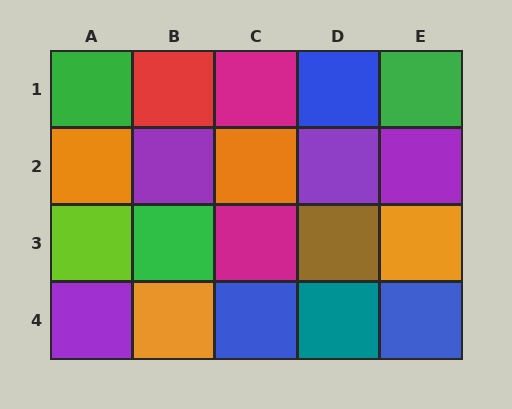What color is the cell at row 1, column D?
Blue.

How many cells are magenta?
2 cells are magenta.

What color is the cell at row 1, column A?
Green.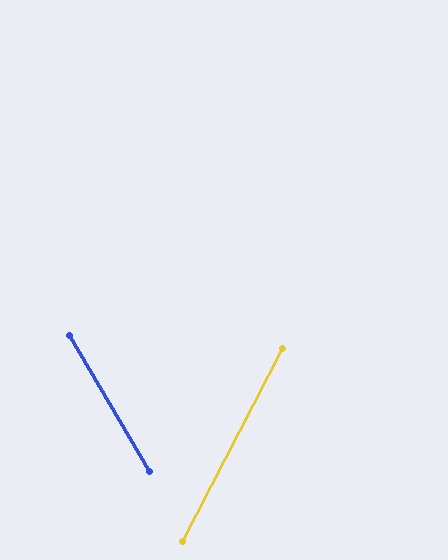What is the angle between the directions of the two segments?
Approximately 58 degrees.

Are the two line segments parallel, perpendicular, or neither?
Neither parallel nor perpendicular — they differ by about 58°.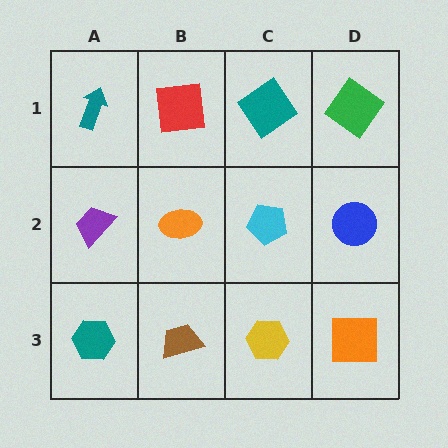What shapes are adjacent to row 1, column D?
A blue circle (row 2, column D), a teal diamond (row 1, column C).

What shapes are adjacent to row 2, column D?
A green diamond (row 1, column D), an orange square (row 3, column D), a cyan pentagon (row 2, column C).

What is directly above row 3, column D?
A blue circle.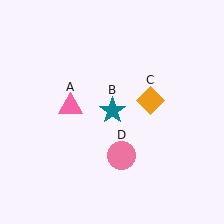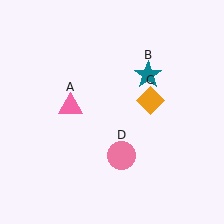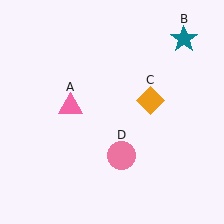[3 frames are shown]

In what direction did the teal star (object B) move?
The teal star (object B) moved up and to the right.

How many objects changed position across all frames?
1 object changed position: teal star (object B).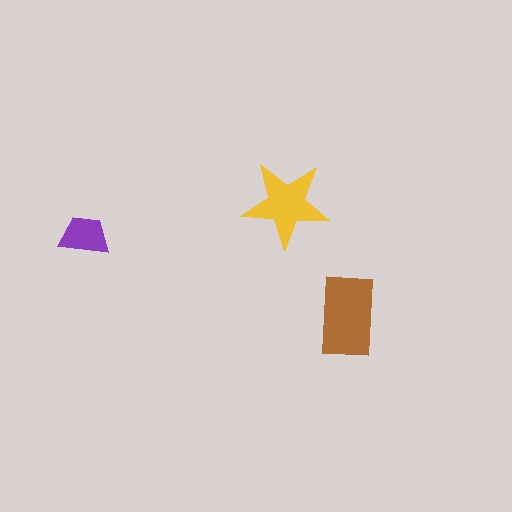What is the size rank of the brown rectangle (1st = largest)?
1st.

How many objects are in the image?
There are 3 objects in the image.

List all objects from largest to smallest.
The brown rectangle, the yellow star, the purple trapezoid.